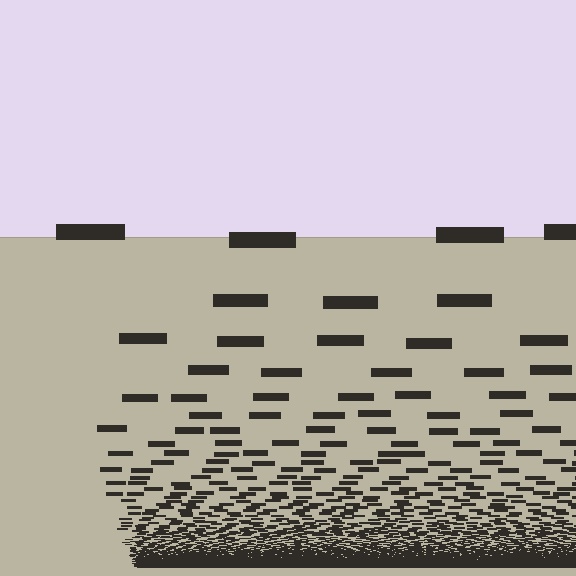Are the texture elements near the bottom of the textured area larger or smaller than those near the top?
Smaller. The gradient is inverted — elements near the bottom are smaller and denser.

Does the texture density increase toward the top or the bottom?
Density increases toward the bottom.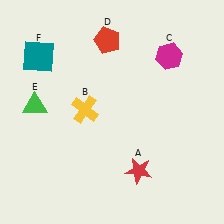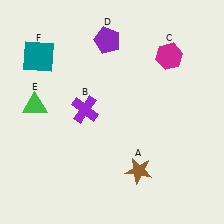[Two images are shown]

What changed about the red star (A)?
In Image 1, A is red. In Image 2, it changed to brown.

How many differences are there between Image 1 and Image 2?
There are 3 differences between the two images.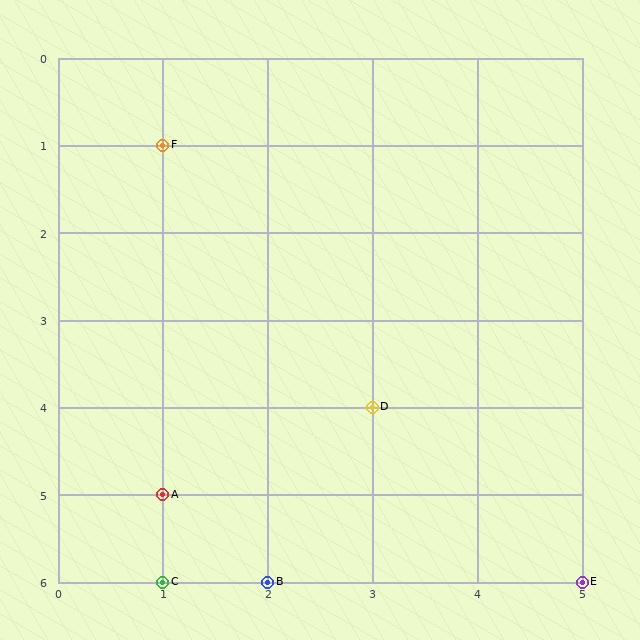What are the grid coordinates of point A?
Point A is at grid coordinates (1, 5).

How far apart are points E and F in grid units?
Points E and F are 4 columns and 5 rows apart (about 6.4 grid units diagonally).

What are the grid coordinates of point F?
Point F is at grid coordinates (1, 1).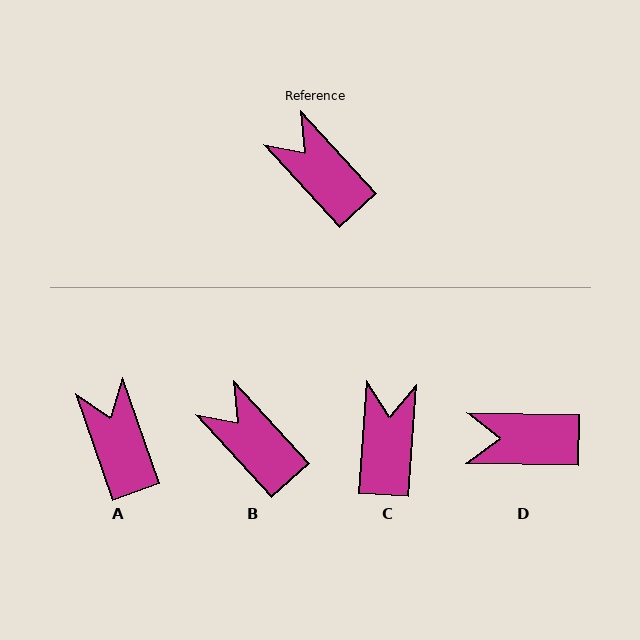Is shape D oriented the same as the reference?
No, it is off by about 46 degrees.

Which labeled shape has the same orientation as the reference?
B.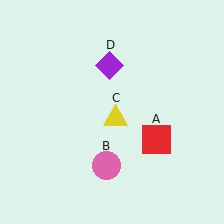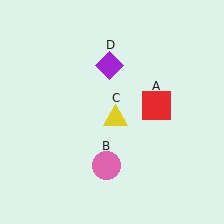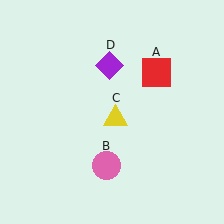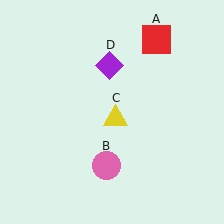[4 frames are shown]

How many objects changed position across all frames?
1 object changed position: red square (object A).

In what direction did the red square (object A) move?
The red square (object A) moved up.